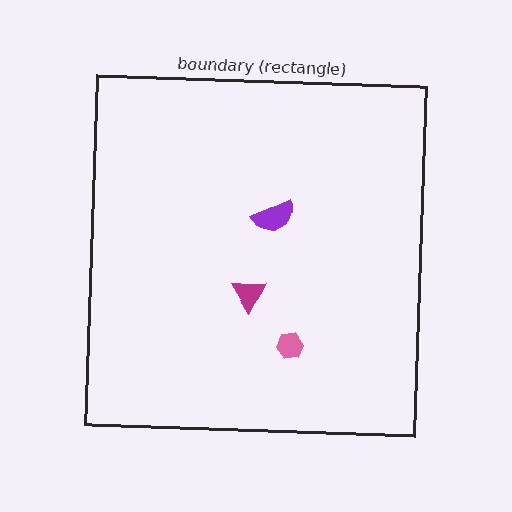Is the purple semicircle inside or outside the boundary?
Inside.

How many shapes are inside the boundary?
3 inside, 0 outside.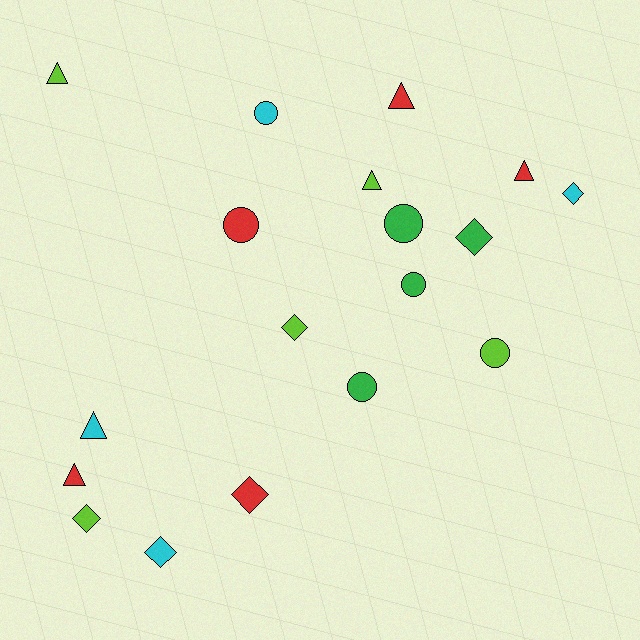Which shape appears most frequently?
Circle, with 6 objects.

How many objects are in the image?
There are 18 objects.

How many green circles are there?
There are 3 green circles.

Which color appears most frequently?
Red, with 5 objects.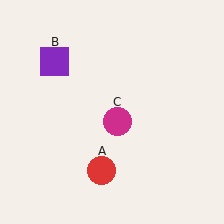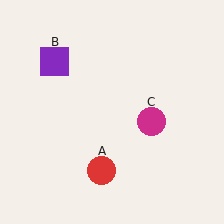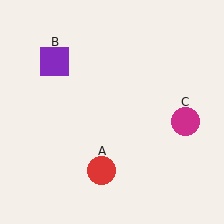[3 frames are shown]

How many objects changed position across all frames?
1 object changed position: magenta circle (object C).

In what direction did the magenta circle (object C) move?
The magenta circle (object C) moved right.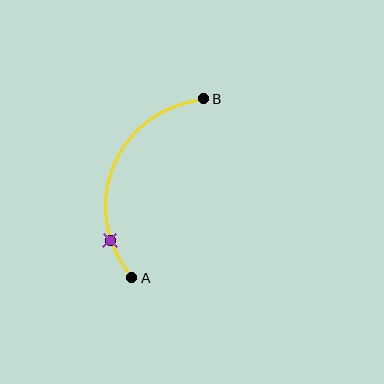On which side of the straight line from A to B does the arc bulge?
The arc bulges to the left of the straight line connecting A and B.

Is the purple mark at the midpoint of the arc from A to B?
No. The purple mark lies on the arc but is closer to endpoint A. The arc midpoint would be at the point on the curve equidistant along the arc from both A and B.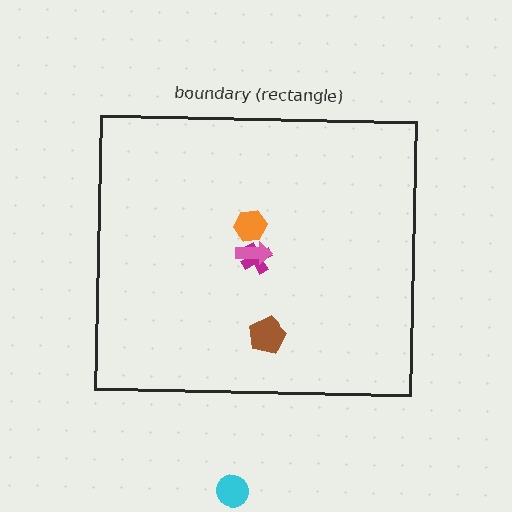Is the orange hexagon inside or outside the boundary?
Inside.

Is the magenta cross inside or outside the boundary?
Inside.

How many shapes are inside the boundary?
4 inside, 1 outside.